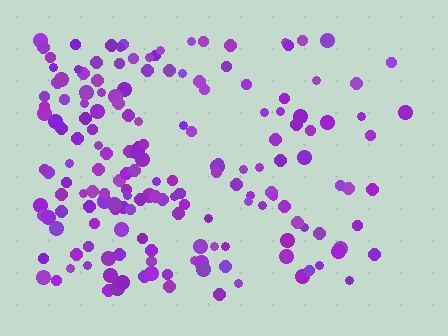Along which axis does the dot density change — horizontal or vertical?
Horizontal.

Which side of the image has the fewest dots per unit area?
The right.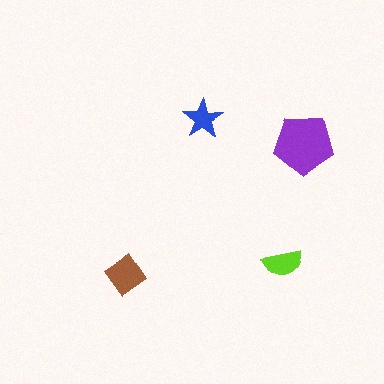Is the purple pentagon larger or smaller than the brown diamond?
Larger.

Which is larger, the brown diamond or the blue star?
The brown diamond.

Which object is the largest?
The purple pentagon.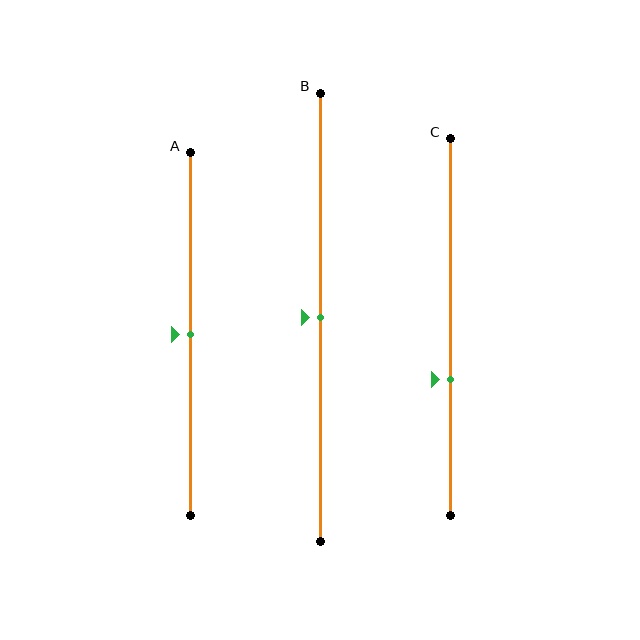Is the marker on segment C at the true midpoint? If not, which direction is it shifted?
No, the marker on segment C is shifted downward by about 14% of the segment length.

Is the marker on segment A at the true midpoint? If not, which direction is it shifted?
Yes, the marker on segment A is at the true midpoint.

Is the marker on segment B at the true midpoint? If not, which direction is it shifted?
Yes, the marker on segment B is at the true midpoint.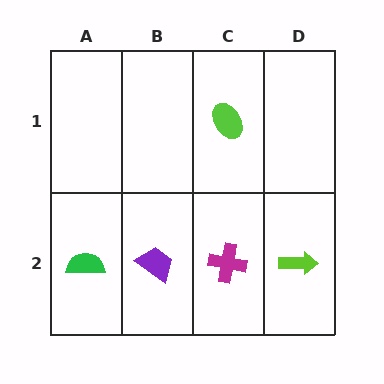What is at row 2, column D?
A lime arrow.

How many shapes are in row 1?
1 shape.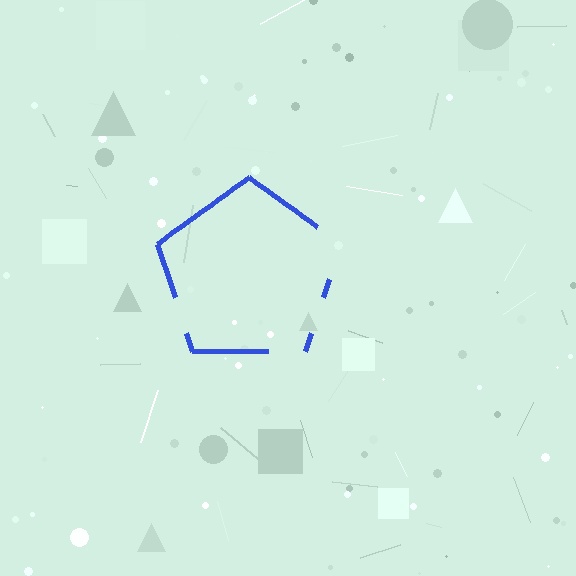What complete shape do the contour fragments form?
The contour fragments form a pentagon.